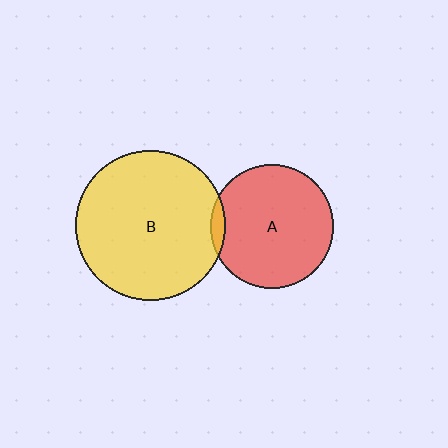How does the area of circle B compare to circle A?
Approximately 1.5 times.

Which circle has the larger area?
Circle B (yellow).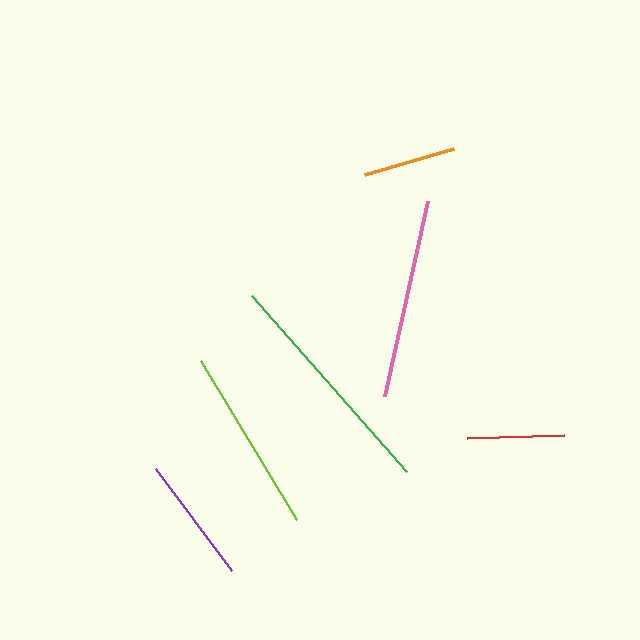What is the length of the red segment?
The red segment is approximately 97 pixels long.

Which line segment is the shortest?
The orange line is the shortest at approximately 93 pixels.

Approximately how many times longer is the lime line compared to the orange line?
The lime line is approximately 2.0 times the length of the orange line.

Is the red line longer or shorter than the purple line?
The purple line is longer than the red line.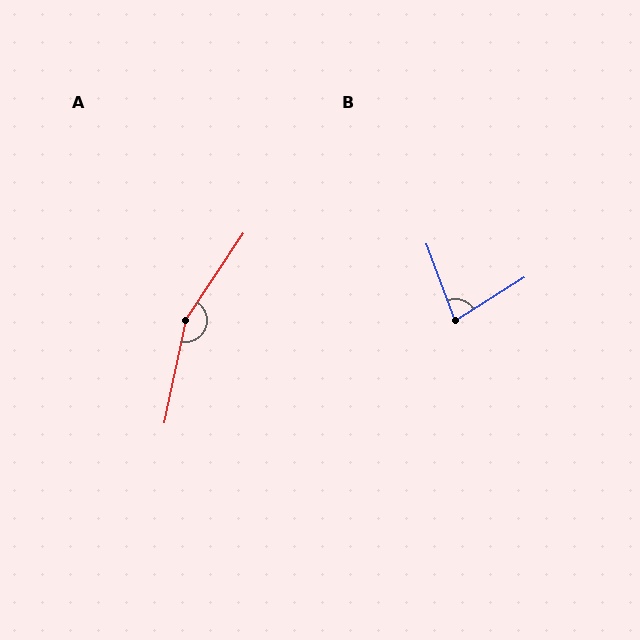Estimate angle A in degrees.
Approximately 158 degrees.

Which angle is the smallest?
B, at approximately 79 degrees.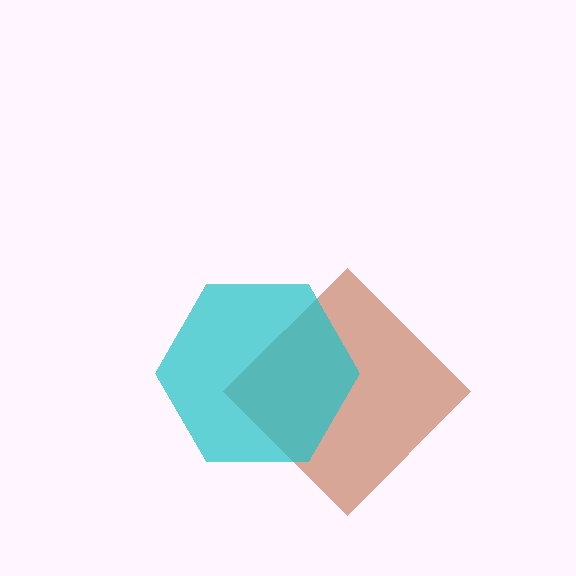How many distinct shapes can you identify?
There are 2 distinct shapes: a brown diamond, a cyan hexagon.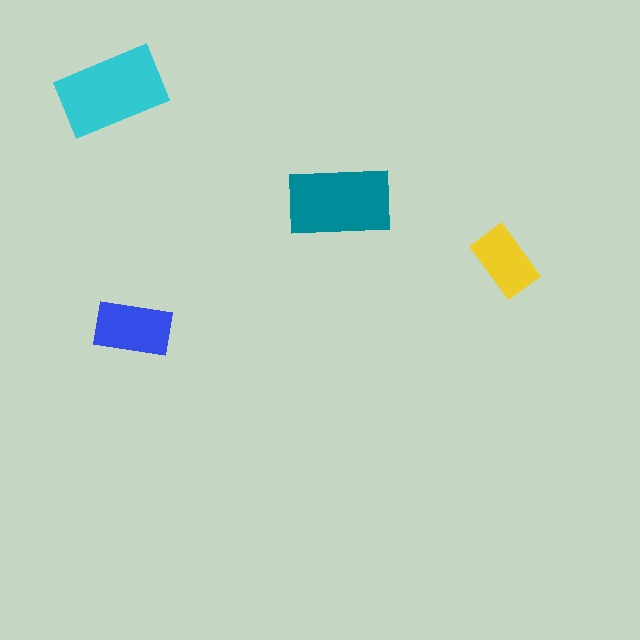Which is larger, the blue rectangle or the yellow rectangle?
The blue one.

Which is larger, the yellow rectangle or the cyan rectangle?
The cyan one.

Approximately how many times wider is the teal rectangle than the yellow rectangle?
About 1.5 times wider.